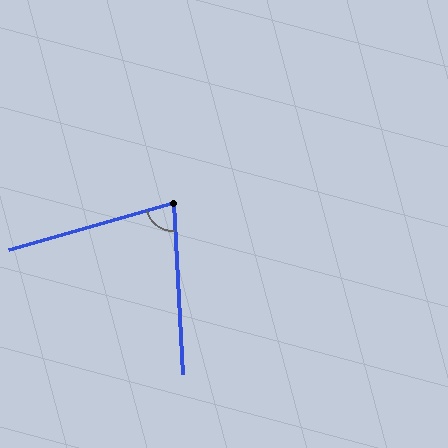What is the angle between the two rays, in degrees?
Approximately 77 degrees.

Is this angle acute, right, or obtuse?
It is acute.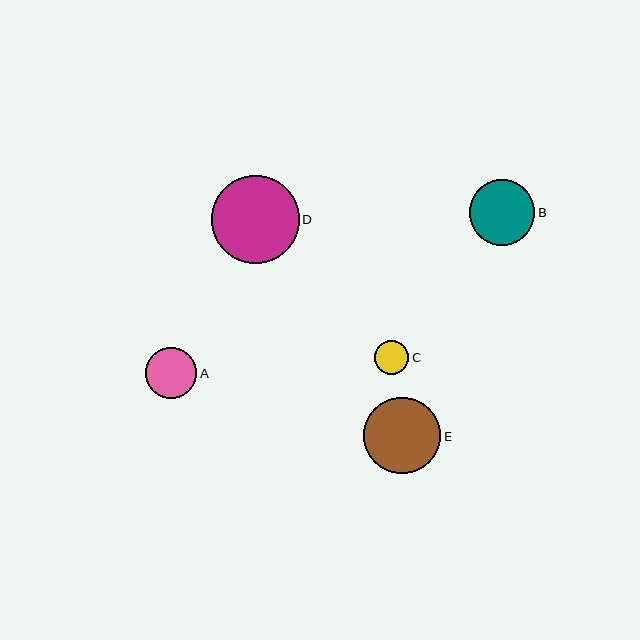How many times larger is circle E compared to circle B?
Circle E is approximately 1.2 times the size of circle B.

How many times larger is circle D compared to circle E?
Circle D is approximately 1.1 times the size of circle E.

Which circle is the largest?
Circle D is the largest with a size of approximately 87 pixels.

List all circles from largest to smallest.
From largest to smallest: D, E, B, A, C.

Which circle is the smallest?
Circle C is the smallest with a size of approximately 34 pixels.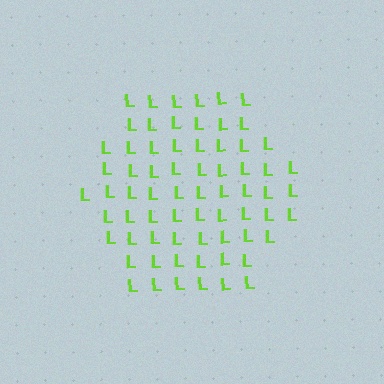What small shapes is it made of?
It is made of small letter L's.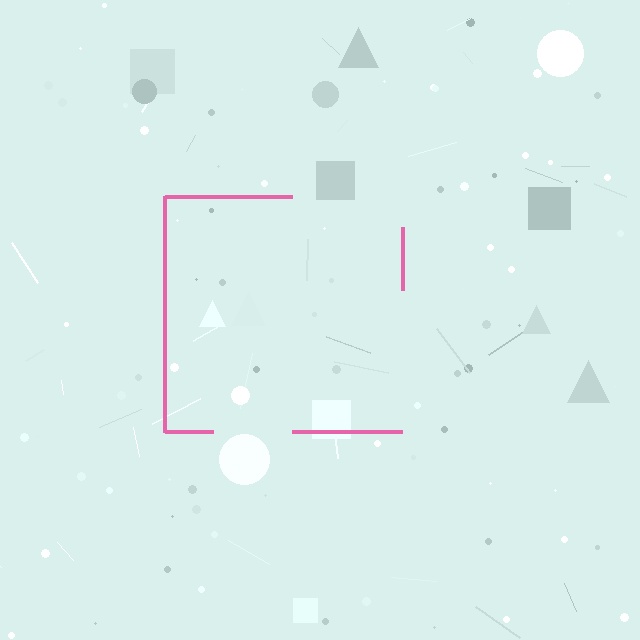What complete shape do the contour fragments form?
The contour fragments form a square.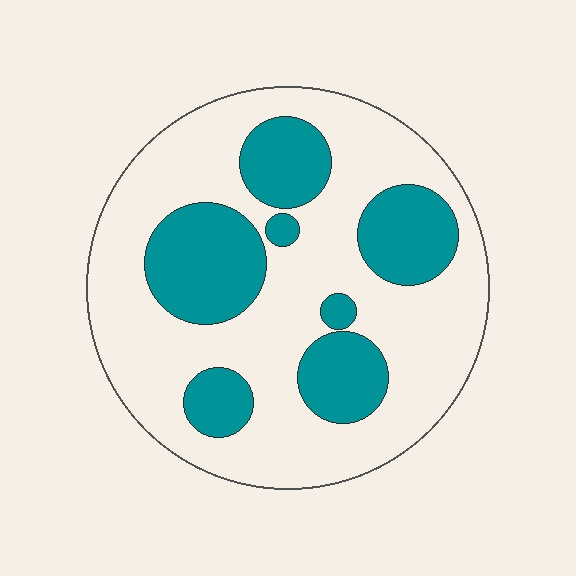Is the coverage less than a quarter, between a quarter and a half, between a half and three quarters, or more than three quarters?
Between a quarter and a half.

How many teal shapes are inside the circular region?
7.